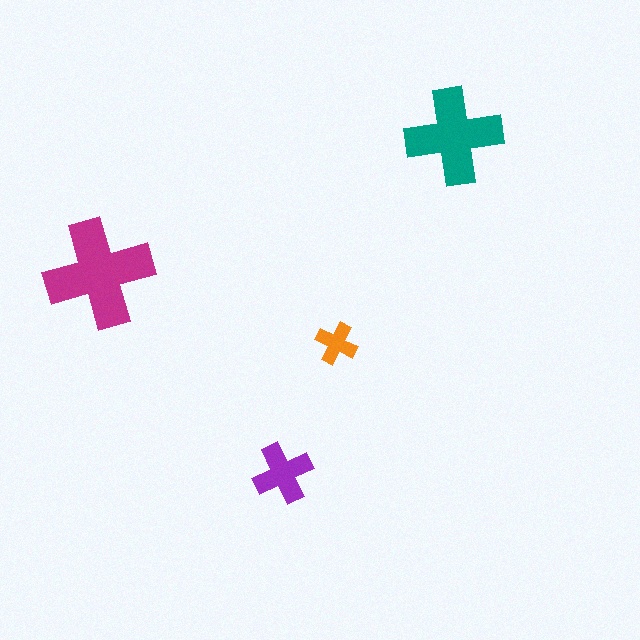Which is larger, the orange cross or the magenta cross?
The magenta one.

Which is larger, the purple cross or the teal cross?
The teal one.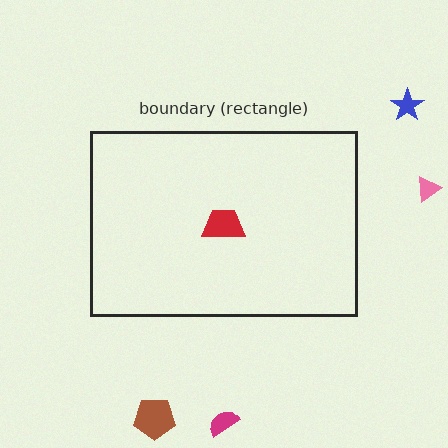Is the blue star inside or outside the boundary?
Outside.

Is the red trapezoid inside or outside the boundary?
Inside.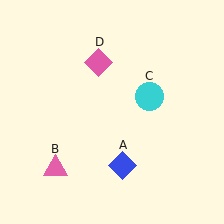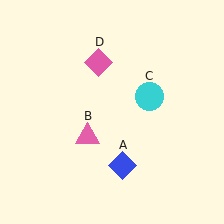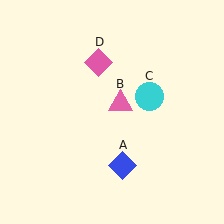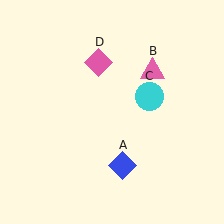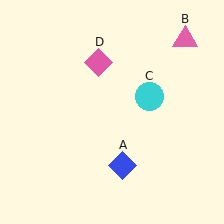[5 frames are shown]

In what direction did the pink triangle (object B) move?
The pink triangle (object B) moved up and to the right.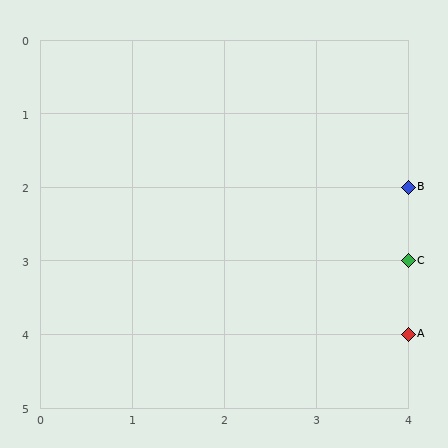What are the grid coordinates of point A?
Point A is at grid coordinates (4, 4).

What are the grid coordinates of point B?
Point B is at grid coordinates (4, 2).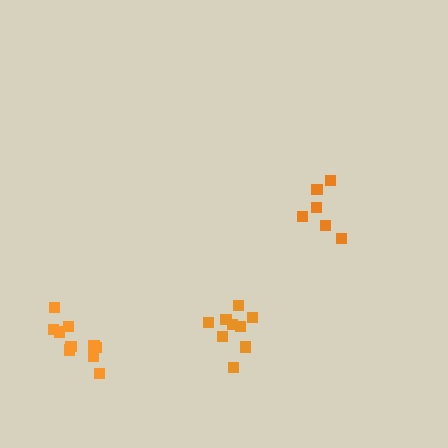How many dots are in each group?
Group 1: 6 dots, Group 2: 10 dots, Group 3: 10 dots (26 total).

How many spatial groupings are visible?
There are 3 spatial groupings.